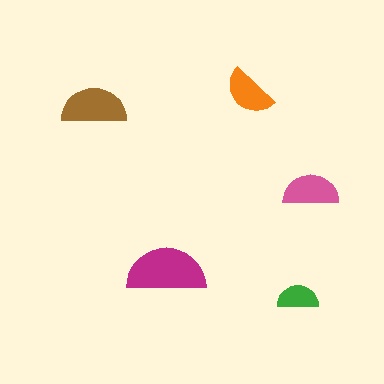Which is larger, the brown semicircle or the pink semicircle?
The brown one.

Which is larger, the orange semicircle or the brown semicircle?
The brown one.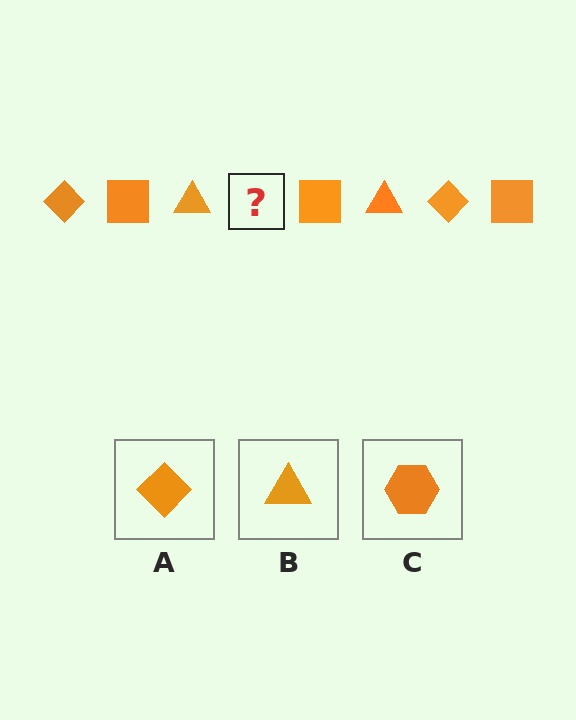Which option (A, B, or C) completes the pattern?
A.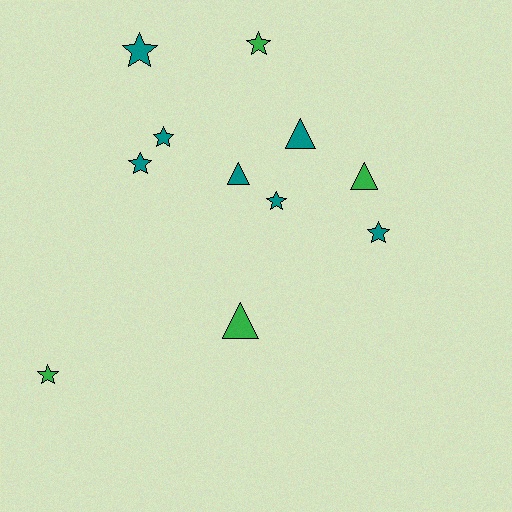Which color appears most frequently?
Teal, with 7 objects.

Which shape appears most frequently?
Star, with 7 objects.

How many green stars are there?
There are 2 green stars.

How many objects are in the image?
There are 11 objects.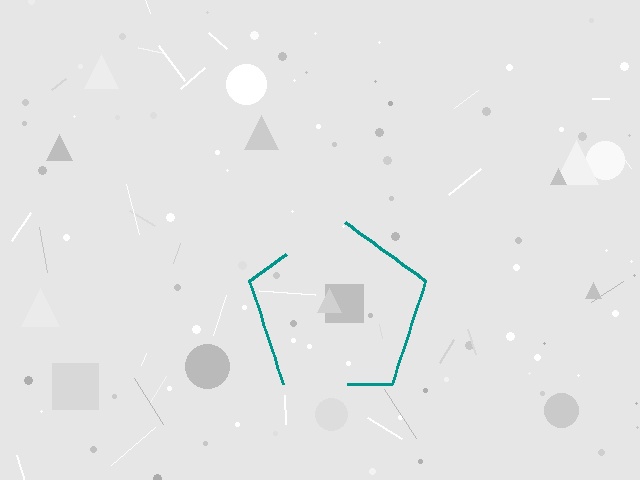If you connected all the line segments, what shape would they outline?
They would outline a pentagon.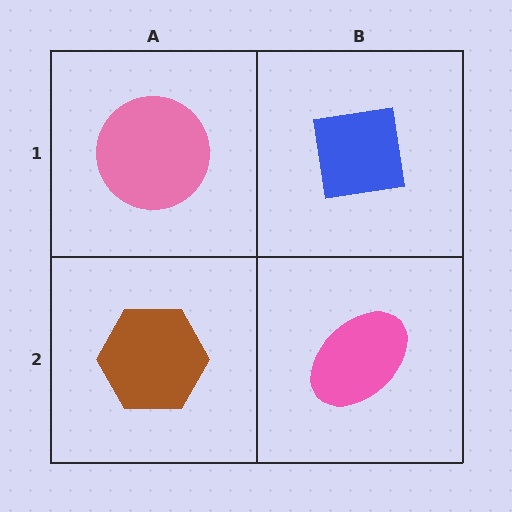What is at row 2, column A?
A brown hexagon.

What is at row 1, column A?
A pink circle.